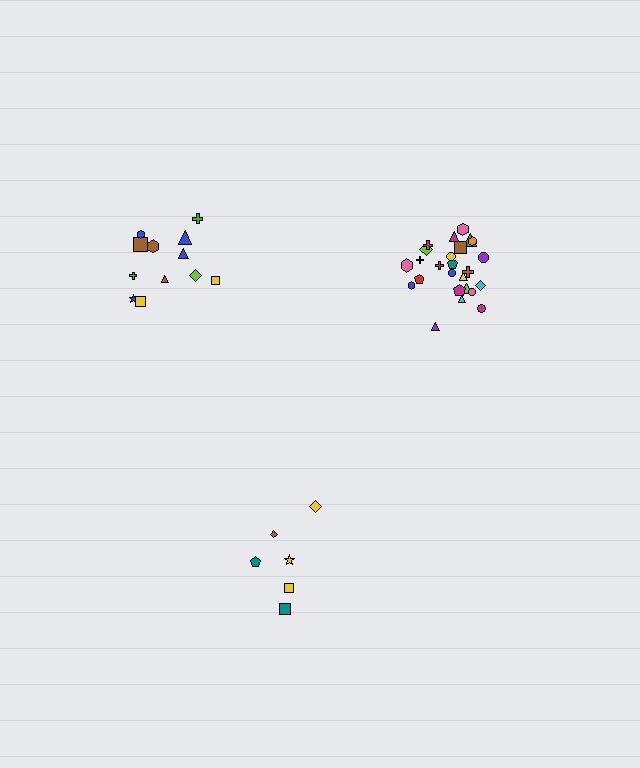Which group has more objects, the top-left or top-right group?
The top-right group.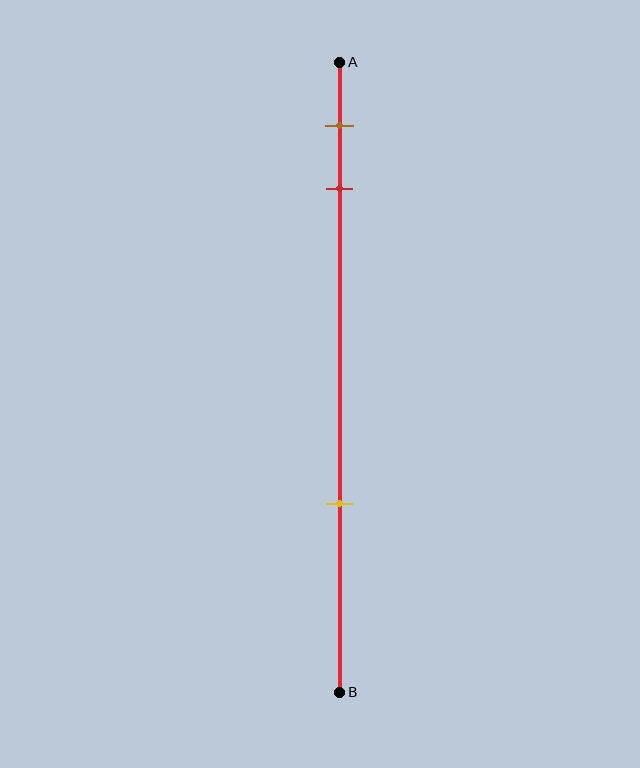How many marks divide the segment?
There are 3 marks dividing the segment.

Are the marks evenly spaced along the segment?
No, the marks are not evenly spaced.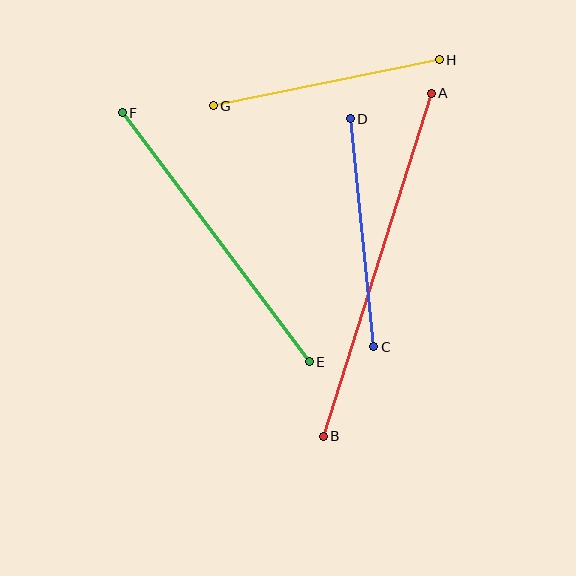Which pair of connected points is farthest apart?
Points A and B are farthest apart.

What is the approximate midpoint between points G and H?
The midpoint is at approximately (326, 83) pixels.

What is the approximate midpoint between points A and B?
The midpoint is at approximately (377, 265) pixels.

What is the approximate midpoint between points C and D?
The midpoint is at approximately (362, 233) pixels.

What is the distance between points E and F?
The distance is approximately 311 pixels.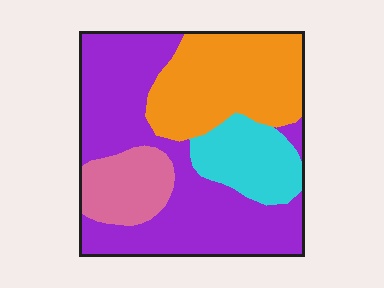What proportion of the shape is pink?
Pink covers 12% of the shape.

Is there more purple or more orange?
Purple.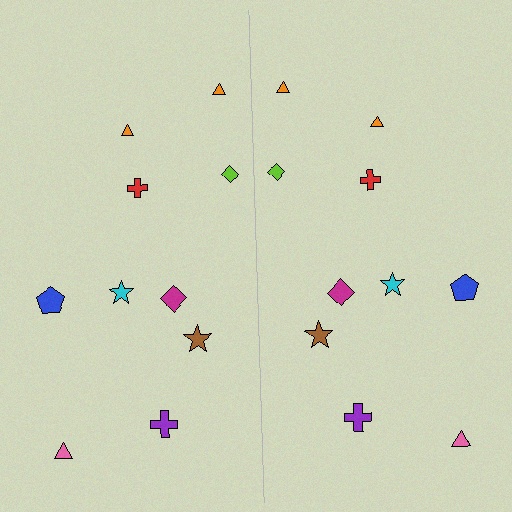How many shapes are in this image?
There are 20 shapes in this image.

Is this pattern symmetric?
Yes, this pattern has bilateral (reflection) symmetry.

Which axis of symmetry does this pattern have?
The pattern has a vertical axis of symmetry running through the center of the image.